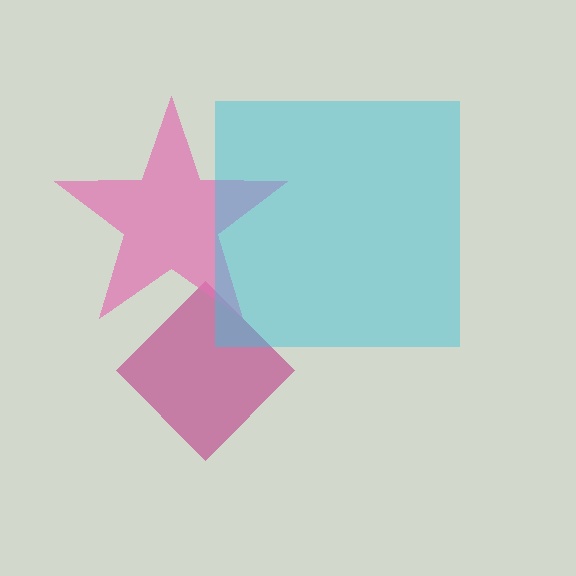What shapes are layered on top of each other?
The layered shapes are: a magenta diamond, a pink star, a cyan square.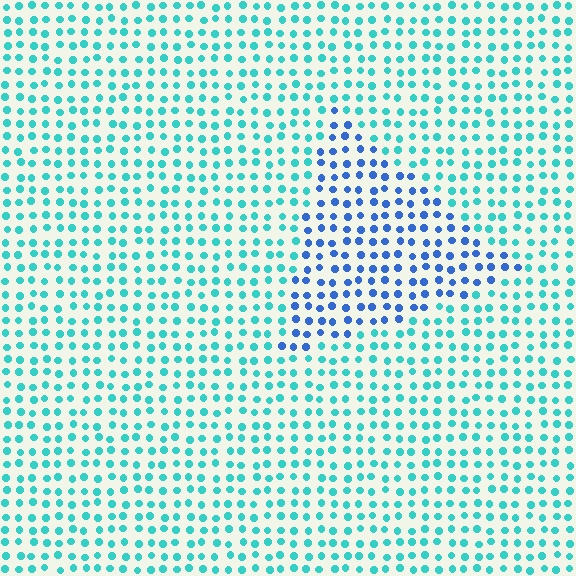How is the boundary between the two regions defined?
The boundary is defined purely by a slight shift in hue (about 43 degrees). Spacing, size, and orientation are identical on both sides.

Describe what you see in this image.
The image is filled with small cyan elements in a uniform arrangement. A triangle-shaped region is visible where the elements are tinted to a slightly different hue, forming a subtle color boundary.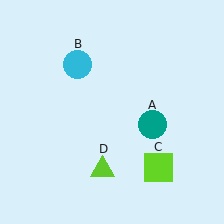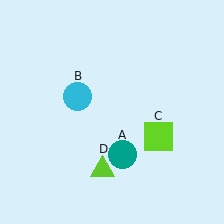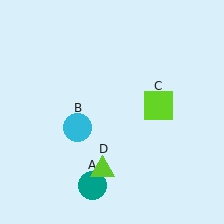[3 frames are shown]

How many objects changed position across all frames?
3 objects changed position: teal circle (object A), cyan circle (object B), lime square (object C).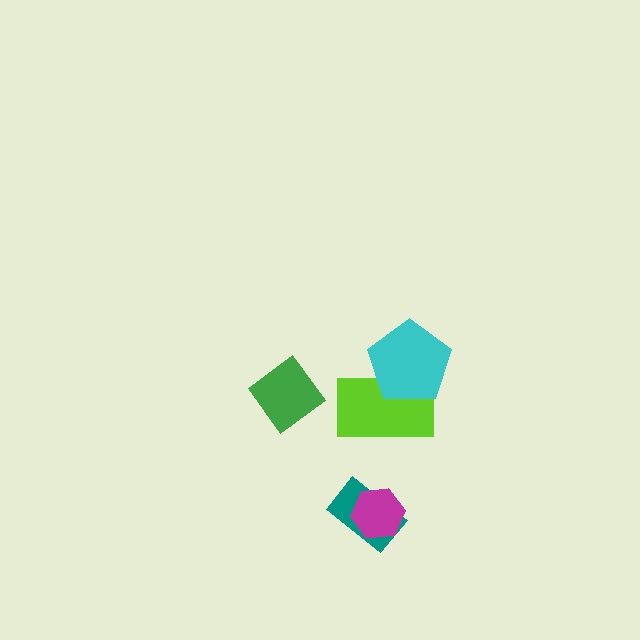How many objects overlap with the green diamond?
0 objects overlap with the green diamond.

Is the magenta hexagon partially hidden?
No, no other shape covers it.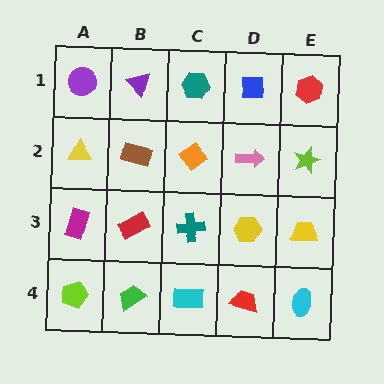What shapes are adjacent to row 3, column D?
A pink arrow (row 2, column D), a red trapezoid (row 4, column D), a teal cross (row 3, column C), a yellow trapezoid (row 3, column E).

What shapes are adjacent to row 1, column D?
A pink arrow (row 2, column D), a teal hexagon (row 1, column C), a red hexagon (row 1, column E).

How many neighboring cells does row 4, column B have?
3.